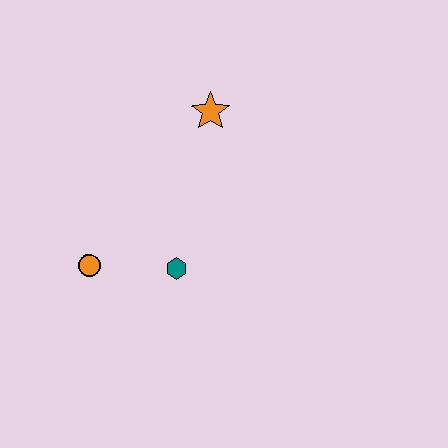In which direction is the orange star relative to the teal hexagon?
The orange star is above the teal hexagon.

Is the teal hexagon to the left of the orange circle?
No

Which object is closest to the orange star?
The teal hexagon is closest to the orange star.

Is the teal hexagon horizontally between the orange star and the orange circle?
Yes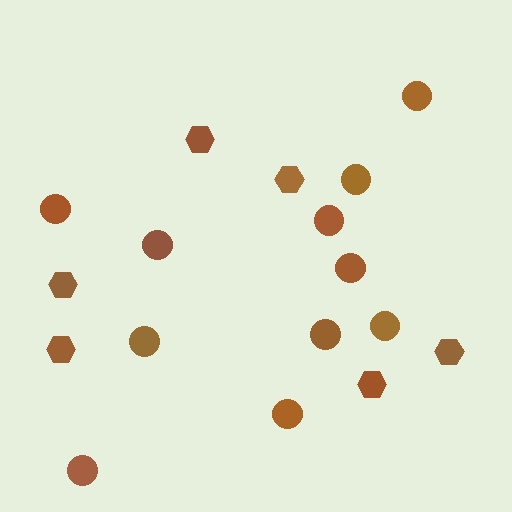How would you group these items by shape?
There are 2 groups: one group of hexagons (6) and one group of circles (11).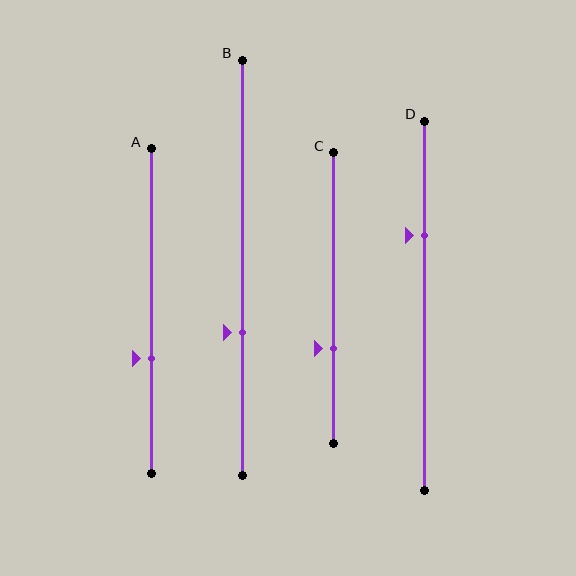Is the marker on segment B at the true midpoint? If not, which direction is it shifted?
No, the marker on segment B is shifted downward by about 16% of the segment length.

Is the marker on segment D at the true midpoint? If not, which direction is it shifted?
No, the marker on segment D is shifted upward by about 19% of the segment length.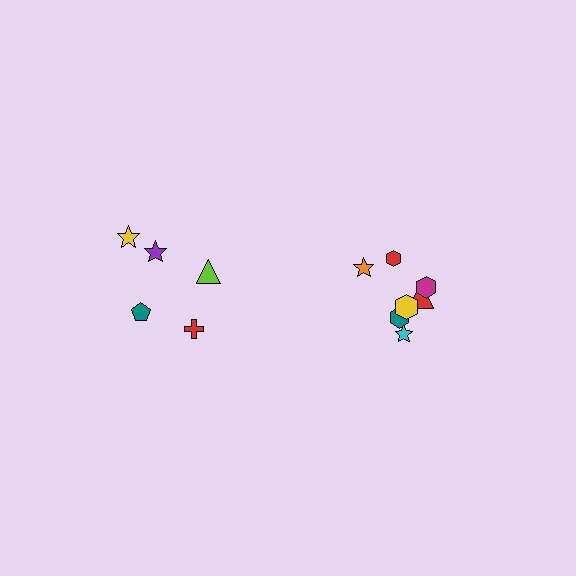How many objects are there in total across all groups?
There are 12 objects.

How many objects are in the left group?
There are 5 objects.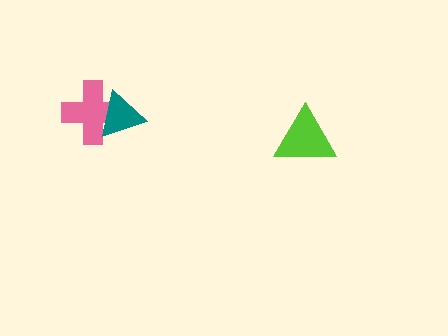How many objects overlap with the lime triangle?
0 objects overlap with the lime triangle.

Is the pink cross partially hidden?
Yes, it is partially covered by another shape.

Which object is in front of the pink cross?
The teal triangle is in front of the pink cross.